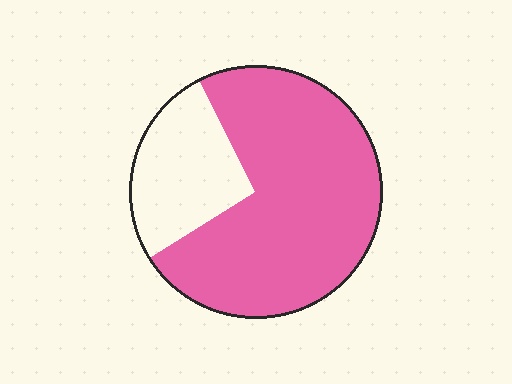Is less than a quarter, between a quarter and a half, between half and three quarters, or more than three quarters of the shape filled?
Between half and three quarters.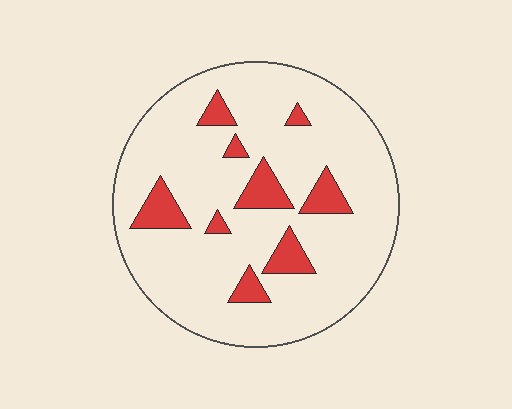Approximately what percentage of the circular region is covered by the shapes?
Approximately 15%.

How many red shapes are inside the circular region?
9.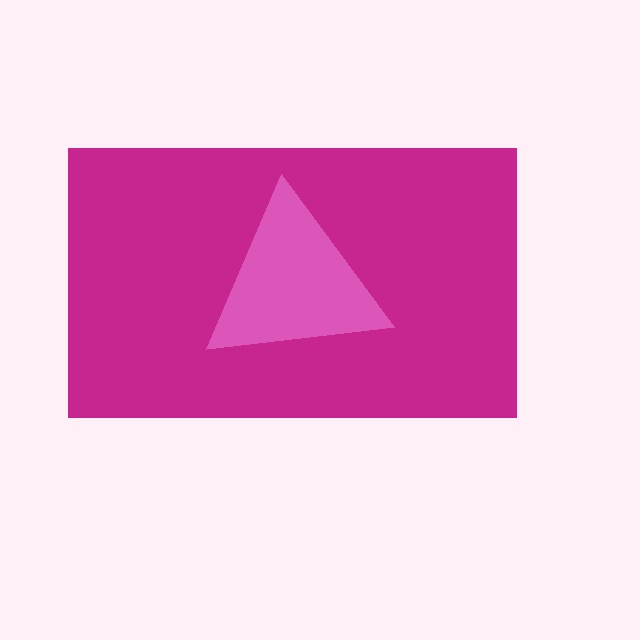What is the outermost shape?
The magenta rectangle.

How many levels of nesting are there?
2.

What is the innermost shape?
The pink triangle.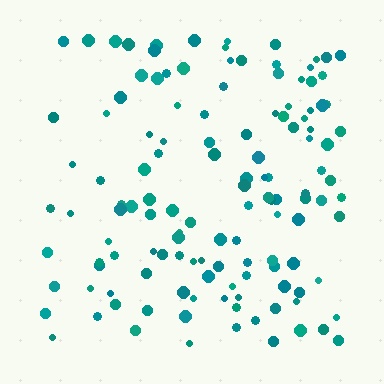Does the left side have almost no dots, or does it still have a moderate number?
Still a moderate number, just noticeably fewer than the right.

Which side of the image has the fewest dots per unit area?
The left.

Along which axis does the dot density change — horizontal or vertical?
Horizontal.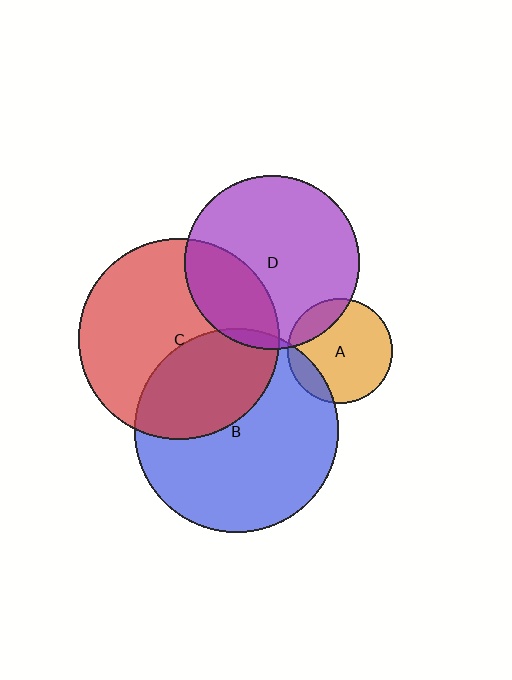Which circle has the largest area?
Circle B (blue).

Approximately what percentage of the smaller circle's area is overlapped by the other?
Approximately 5%.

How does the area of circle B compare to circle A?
Approximately 3.8 times.